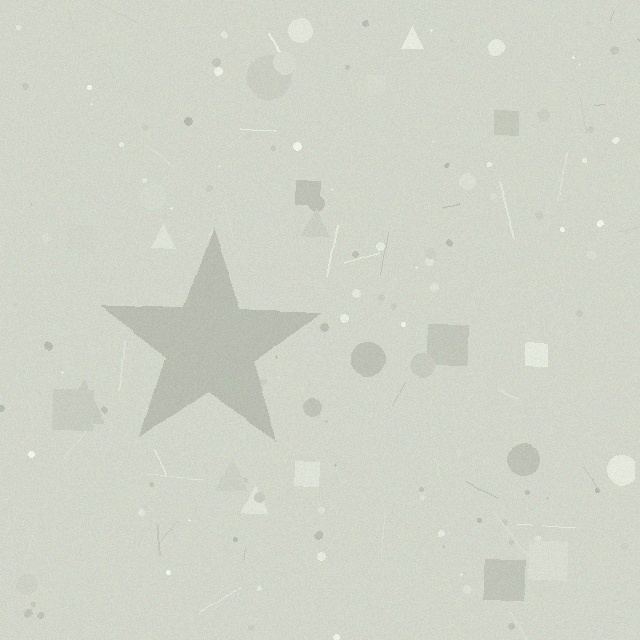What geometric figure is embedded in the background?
A star is embedded in the background.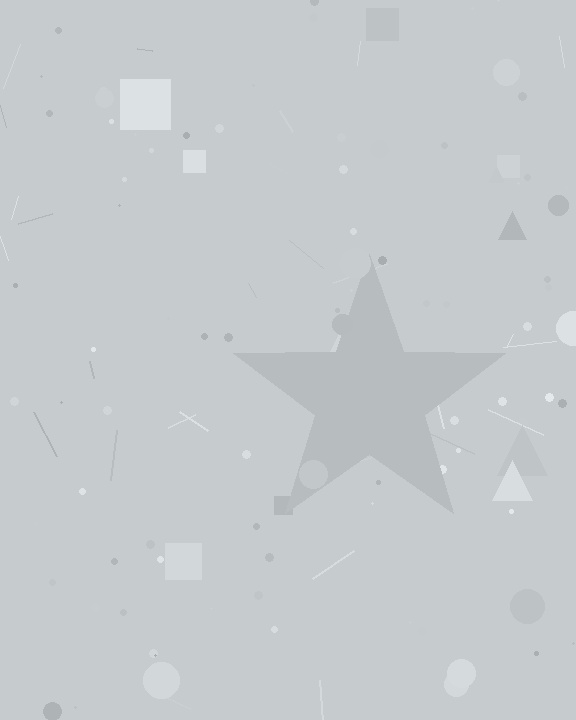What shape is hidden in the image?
A star is hidden in the image.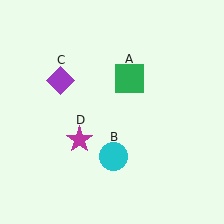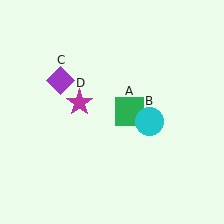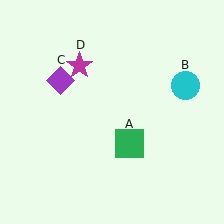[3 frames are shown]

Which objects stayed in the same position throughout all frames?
Purple diamond (object C) remained stationary.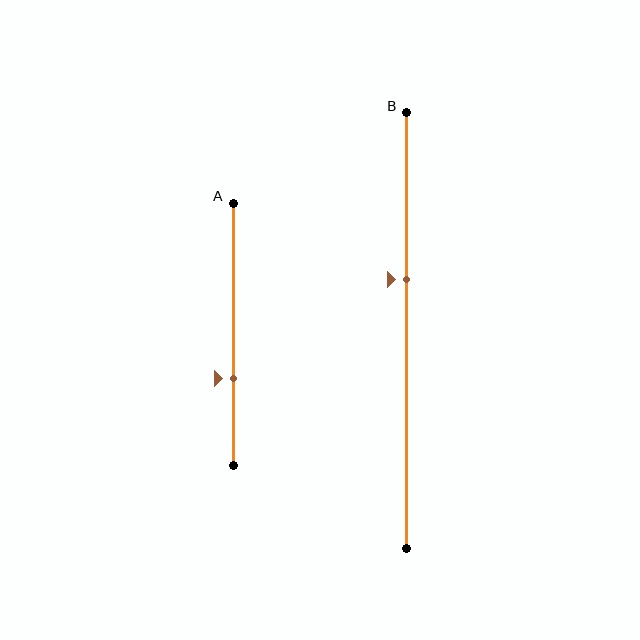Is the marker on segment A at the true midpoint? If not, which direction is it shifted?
No, the marker on segment A is shifted downward by about 17% of the segment length.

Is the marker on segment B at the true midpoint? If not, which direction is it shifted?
No, the marker on segment B is shifted upward by about 12% of the segment length.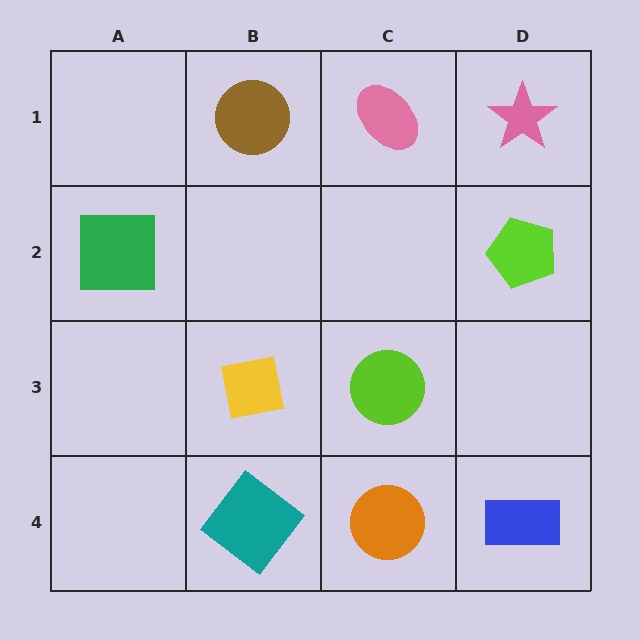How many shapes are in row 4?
3 shapes.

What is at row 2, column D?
A lime pentagon.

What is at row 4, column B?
A teal diamond.